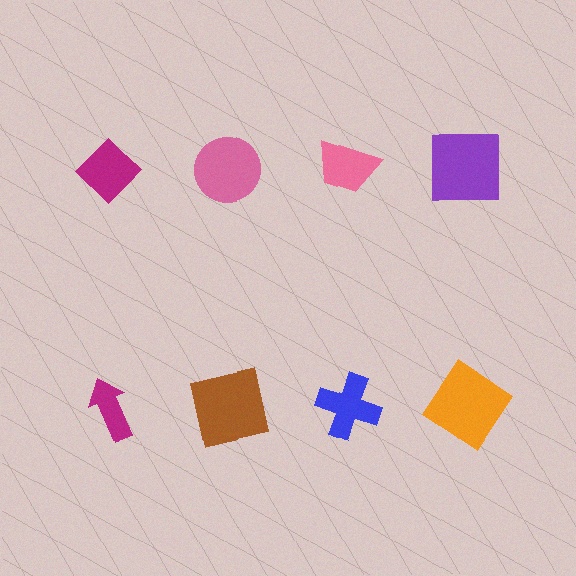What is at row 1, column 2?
A pink circle.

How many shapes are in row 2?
4 shapes.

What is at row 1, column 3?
A pink trapezoid.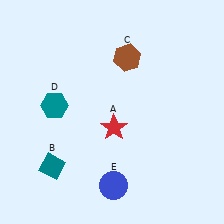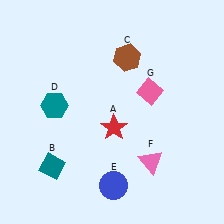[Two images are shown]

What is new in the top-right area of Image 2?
A pink diamond (G) was added in the top-right area of Image 2.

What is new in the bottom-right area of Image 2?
A pink triangle (F) was added in the bottom-right area of Image 2.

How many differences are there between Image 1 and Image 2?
There are 2 differences between the two images.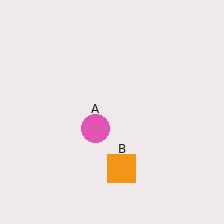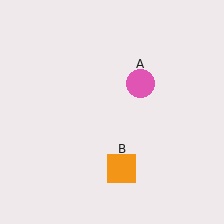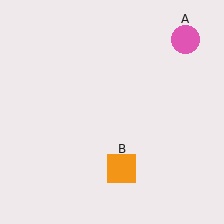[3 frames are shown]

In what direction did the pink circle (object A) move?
The pink circle (object A) moved up and to the right.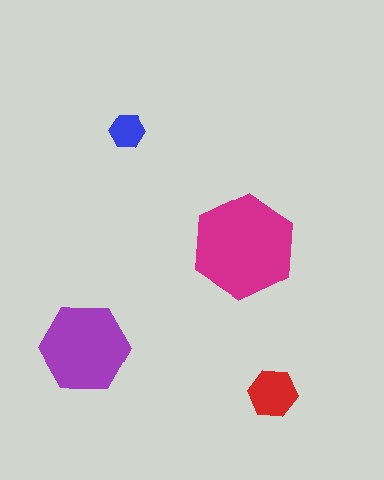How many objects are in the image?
There are 4 objects in the image.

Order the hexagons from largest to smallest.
the magenta one, the purple one, the red one, the blue one.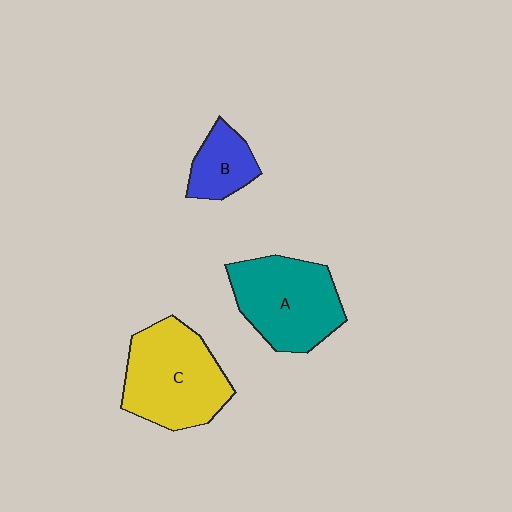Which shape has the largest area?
Shape C (yellow).